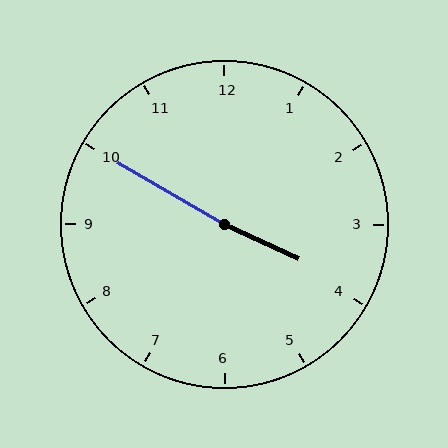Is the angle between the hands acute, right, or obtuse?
It is obtuse.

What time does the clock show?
3:50.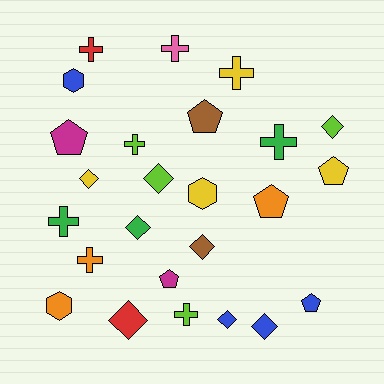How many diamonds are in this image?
There are 8 diamonds.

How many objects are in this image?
There are 25 objects.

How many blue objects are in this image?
There are 4 blue objects.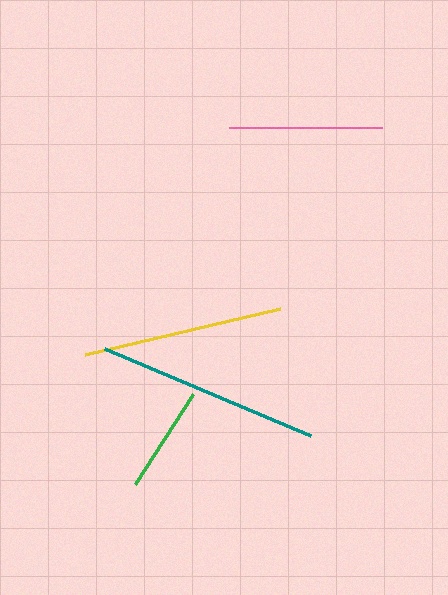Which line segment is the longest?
The teal line is the longest at approximately 224 pixels.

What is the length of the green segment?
The green segment is approximately 107 pixels long.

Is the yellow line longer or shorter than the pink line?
The yellow line is longer than the pink line.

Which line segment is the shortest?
The green line is the shortest at approximately 107 pixels.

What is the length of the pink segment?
The pink segment is approximately 153 pixels long.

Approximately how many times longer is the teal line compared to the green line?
The teal line is approximately 2.1 times the length of the green line.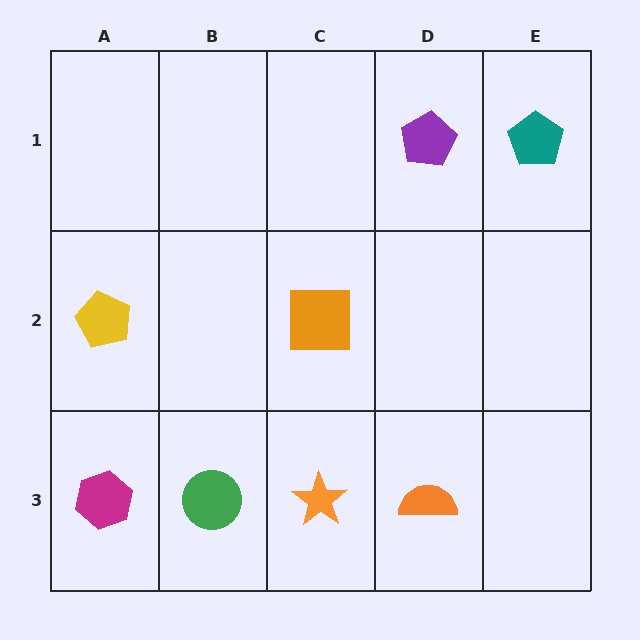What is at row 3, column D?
An orange semicircle.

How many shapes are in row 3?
4 shapes.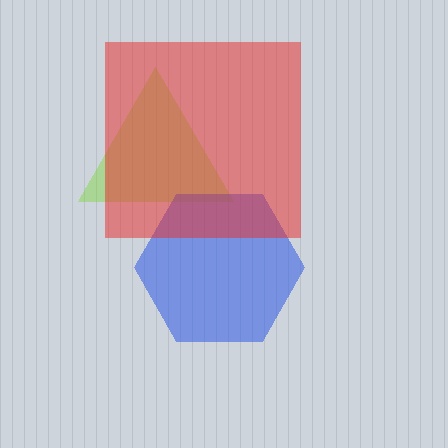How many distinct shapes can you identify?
There are 3 distinct shapes: a lime triangle, a blue hexagon, a red square.